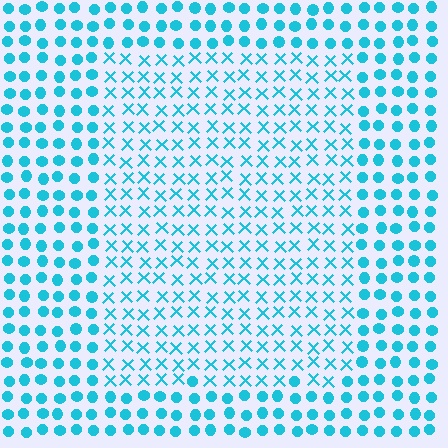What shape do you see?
I see a rectangle.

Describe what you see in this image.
The image is filled with small cyan elements arranged in a uniform grid. A rectangle-shaped region contains X marks, while the surrounding area contains circles. The boundary is defined purely by the change in element shape.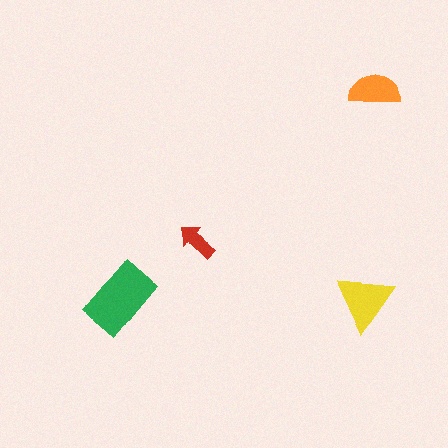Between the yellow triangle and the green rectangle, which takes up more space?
The green rectangle.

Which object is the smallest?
The red arrow.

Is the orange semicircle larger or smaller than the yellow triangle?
Smaller.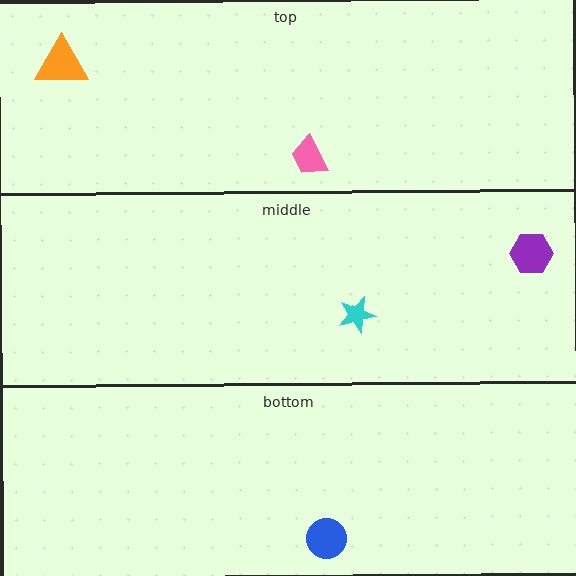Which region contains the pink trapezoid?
The top region.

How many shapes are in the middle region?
2.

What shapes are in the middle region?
The purple hexagon, the cyan star.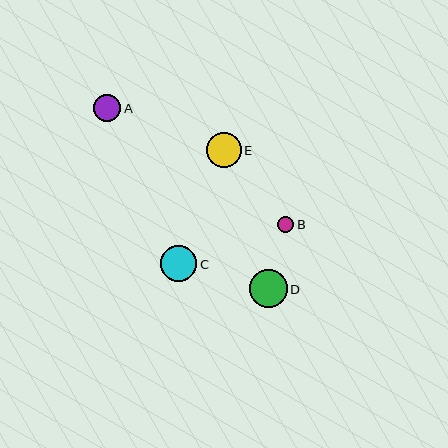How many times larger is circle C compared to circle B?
Circle C is approximately 2.2 times the size of circle B.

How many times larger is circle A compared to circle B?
Circle A is approximately 1.6 times the size of circle B.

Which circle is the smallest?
Circle B is the smallest with a size of approximately 17 pixels.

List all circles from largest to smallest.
From largest to smallest: D, C, E, A, B.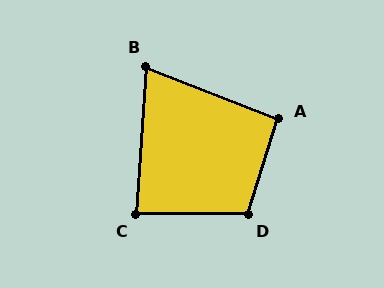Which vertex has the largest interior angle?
D, at approximately 107 degrees.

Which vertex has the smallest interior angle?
B, at approximately 73 degrees.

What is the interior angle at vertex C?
Approximately 86 degrees (approximately right).